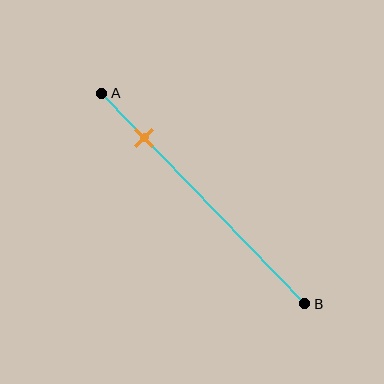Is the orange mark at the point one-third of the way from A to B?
No, the mark is at about 20% from A, not at the 33% one-third point.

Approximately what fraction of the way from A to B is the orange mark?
The orange mark is approximately 20% of the way from A to B.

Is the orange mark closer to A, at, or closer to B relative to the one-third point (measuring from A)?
The orange mark is closer to point A than the one-third point of segment AB.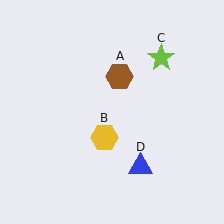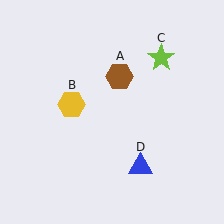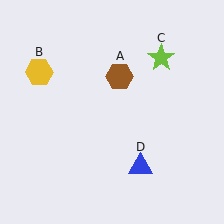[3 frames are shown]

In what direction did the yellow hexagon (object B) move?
The yellow hexagon (object B) moved up and to the left.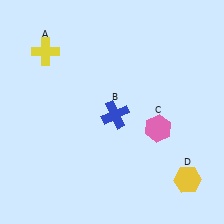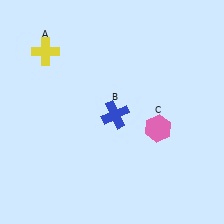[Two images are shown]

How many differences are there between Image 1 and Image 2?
There is 1 difference between the two images.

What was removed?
The yellow hexagon (D) was removed in Image 2.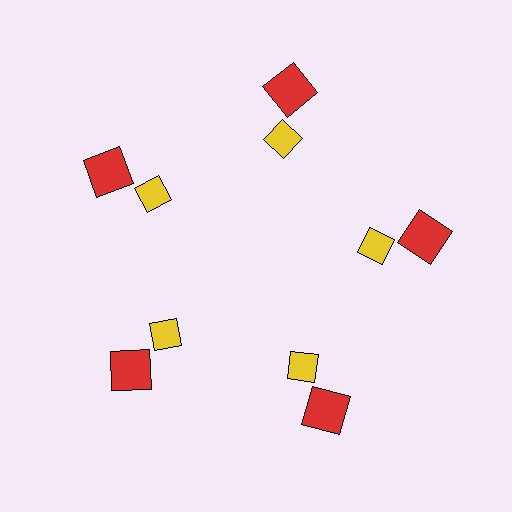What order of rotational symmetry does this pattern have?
This pattern has 5-fold rotational symmetry.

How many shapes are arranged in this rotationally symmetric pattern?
There are 10 shapes, arranged in 5 groups of 2.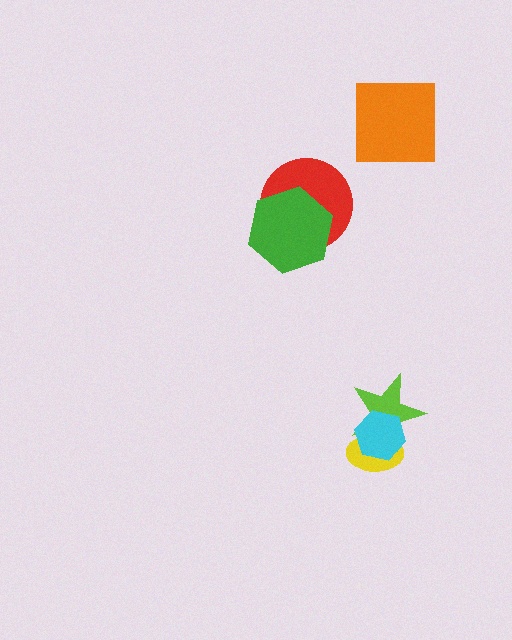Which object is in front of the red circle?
The green hexagon is in front of the red circle.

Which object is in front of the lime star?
The cyan hexagon is in front of the lime star.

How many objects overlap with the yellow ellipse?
2 objects overlap with the yellow ellipse.